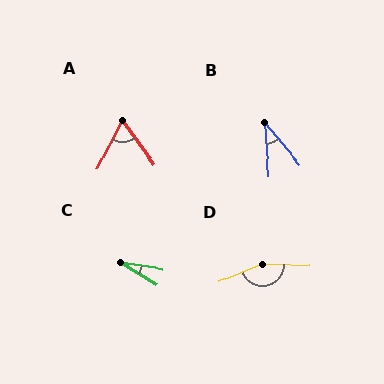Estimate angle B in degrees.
Approximately 36 degrees.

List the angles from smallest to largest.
C (23°), B (36°), A (63°), D (158°).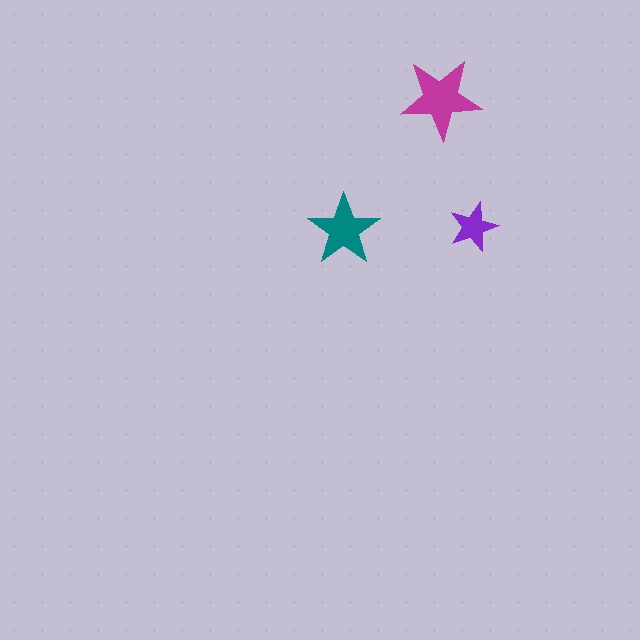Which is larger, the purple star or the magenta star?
The magenta one.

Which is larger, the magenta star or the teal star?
The magenta one.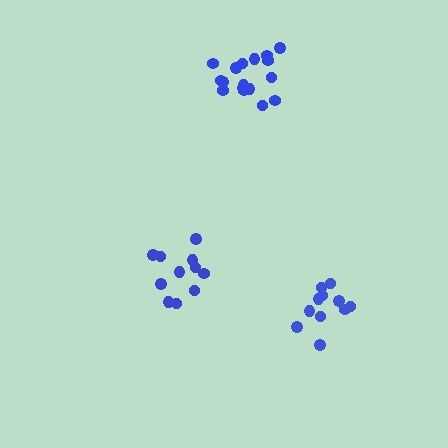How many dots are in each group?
Group 1: 17 dots, Group 2: 11 dots, Group 3: 11 dots (39 total).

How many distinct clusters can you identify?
There are 3 distinct clusters.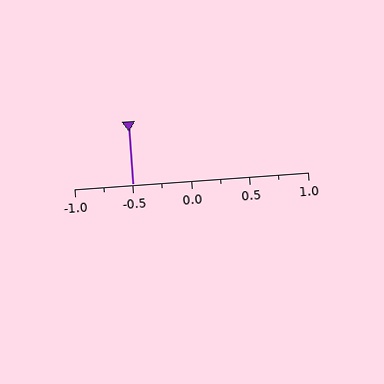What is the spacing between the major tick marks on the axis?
The major ticks are spaced 0.5 apart.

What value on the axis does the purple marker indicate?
The marker indicates approximately -0.5.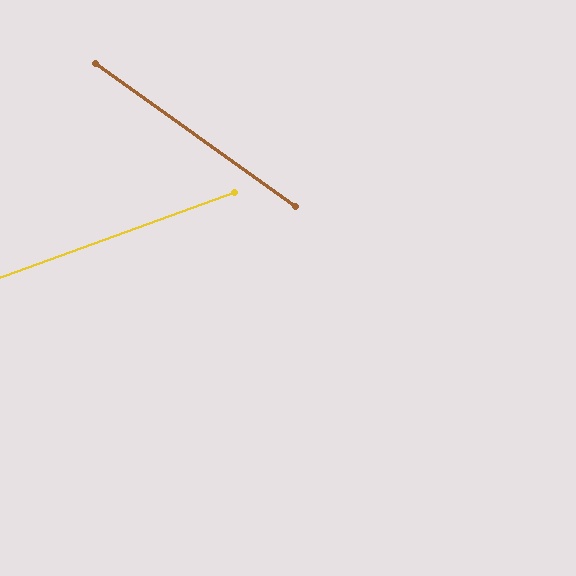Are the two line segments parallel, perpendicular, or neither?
Neither parallel nor perpendicular — they differ by about 55°.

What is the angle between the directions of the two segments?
Approximately 55 degrees.